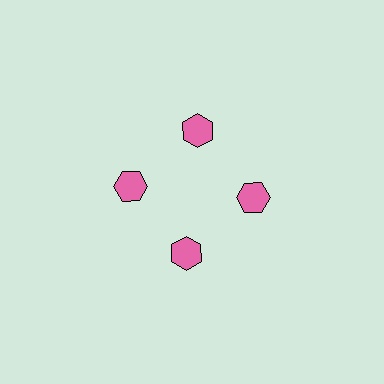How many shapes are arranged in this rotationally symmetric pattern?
There are 4 shapes, arranged in 4 groups of 1.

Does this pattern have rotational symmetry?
Yes, this pattern has 4-fold rotational symmetry. It looks the same after rotating 90 degrees around the center.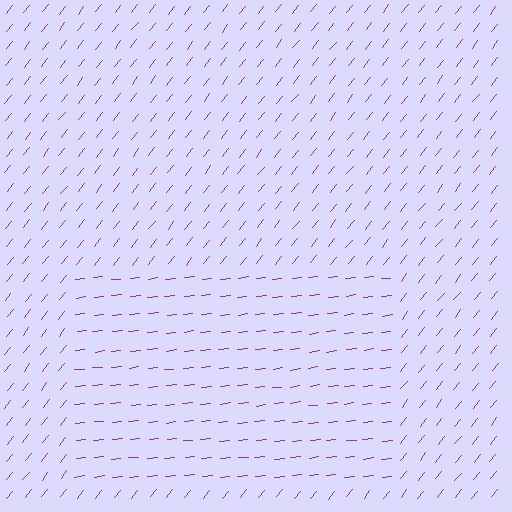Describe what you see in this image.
The image is filled with small purple line segments. A rectangle region in the image has lines oriented differently from the surrounding lines, creating a visible texture boundary.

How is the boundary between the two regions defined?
The boundary is defined purely by a change in line orientation (approximately 45 degrees difference). All lines are the same color and thickness.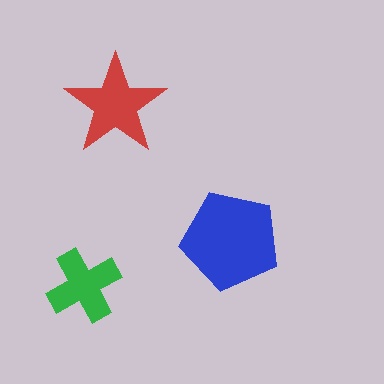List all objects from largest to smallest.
The blue pentagon, the red star, the green cross.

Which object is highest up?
The red star is topmost.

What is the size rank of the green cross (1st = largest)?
3rd.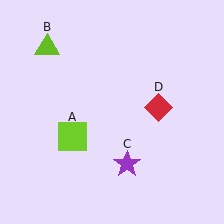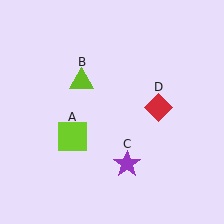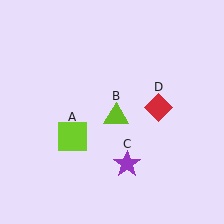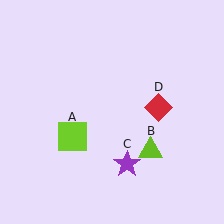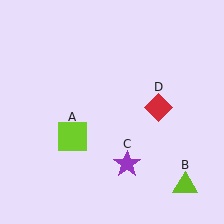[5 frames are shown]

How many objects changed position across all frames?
1 object changed position: lime triangle (object B).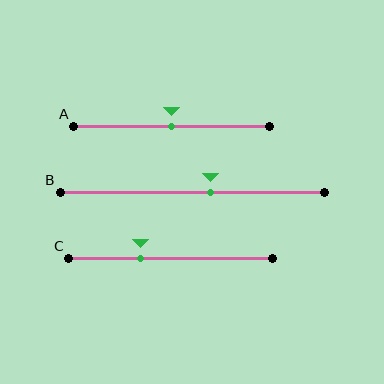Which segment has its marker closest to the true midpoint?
Segment A has its marker closest to the true midpoint.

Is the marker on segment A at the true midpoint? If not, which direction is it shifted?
Yes, the marker on segment A is at the true midpoint.